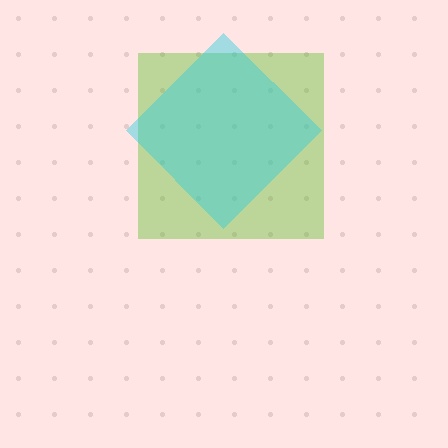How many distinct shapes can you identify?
There are 2 distinct shapes: a lime square, a cyan diamond.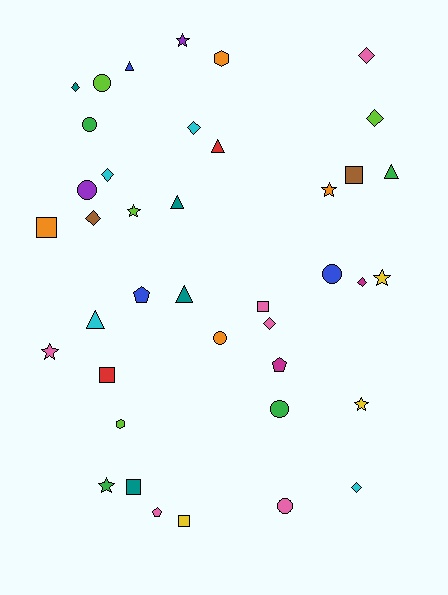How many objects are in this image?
There are 40 objects.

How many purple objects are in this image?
There are 2 purple objects.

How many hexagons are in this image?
There are 2 hexagons.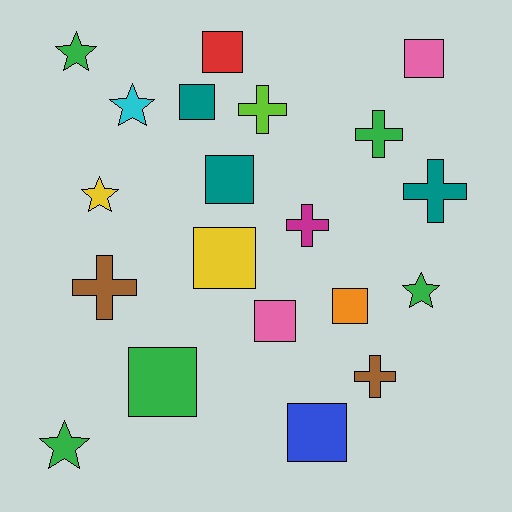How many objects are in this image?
There are 20 objects.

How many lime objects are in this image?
There is 1 lime object.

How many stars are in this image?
There are 5 stars.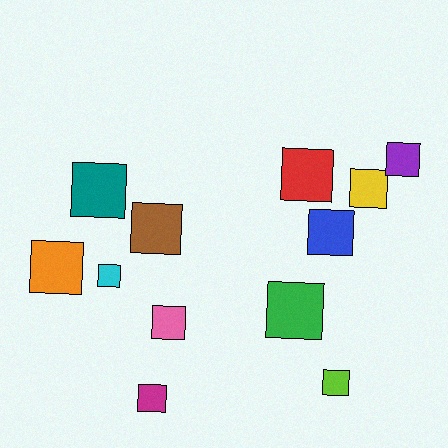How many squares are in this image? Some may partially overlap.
There are 12 squares.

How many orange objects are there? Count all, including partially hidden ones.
There is 1 orange object.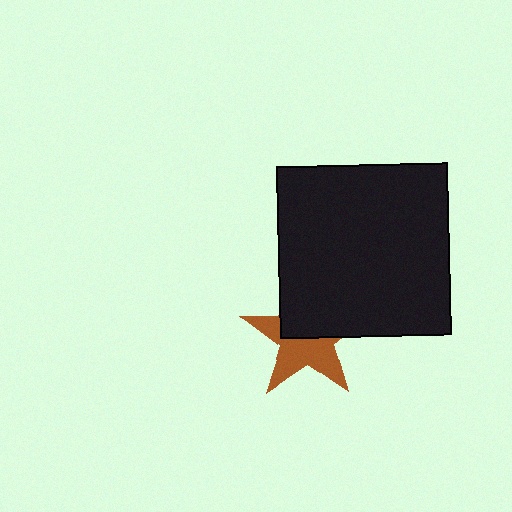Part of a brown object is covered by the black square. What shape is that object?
It is a star.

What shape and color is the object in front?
The object in front is a black square.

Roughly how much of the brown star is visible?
About half of it is visible (roughly 54%).